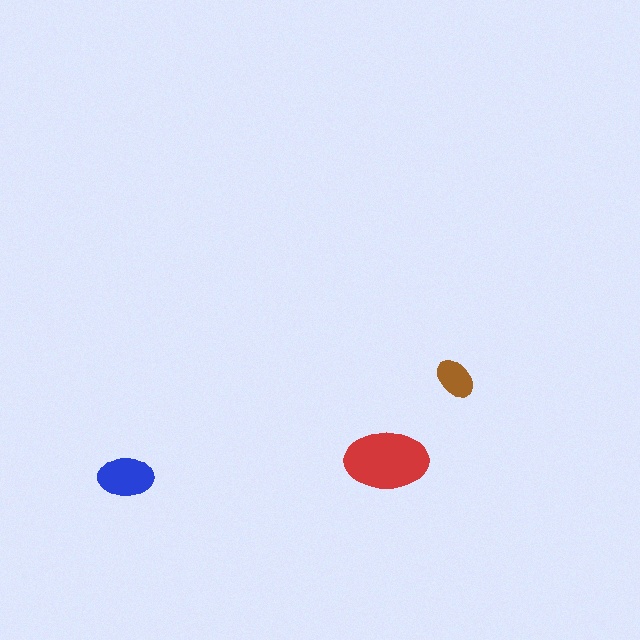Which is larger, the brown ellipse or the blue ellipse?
The blue one.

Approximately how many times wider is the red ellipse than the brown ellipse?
About 2 times wider.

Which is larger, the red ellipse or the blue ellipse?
The red one.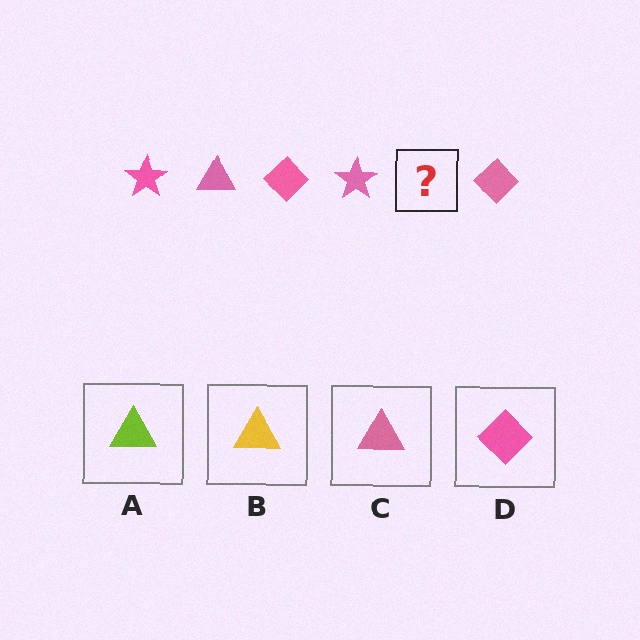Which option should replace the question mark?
Option C.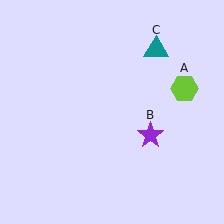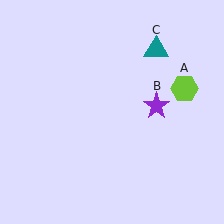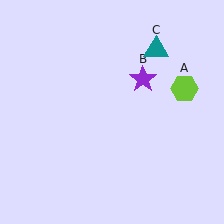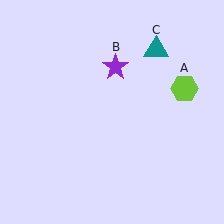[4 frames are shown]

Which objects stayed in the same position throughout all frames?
Lime hexagon (object A) and teal triangle (object C) remained stationary.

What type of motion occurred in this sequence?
The purple star (object B) rotated counterclockwise around the center of the scene.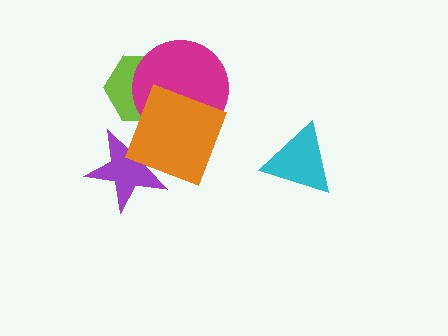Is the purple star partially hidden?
Yes, it is partially covered by another shape.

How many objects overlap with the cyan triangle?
0 objects overlap with the cyan triangle.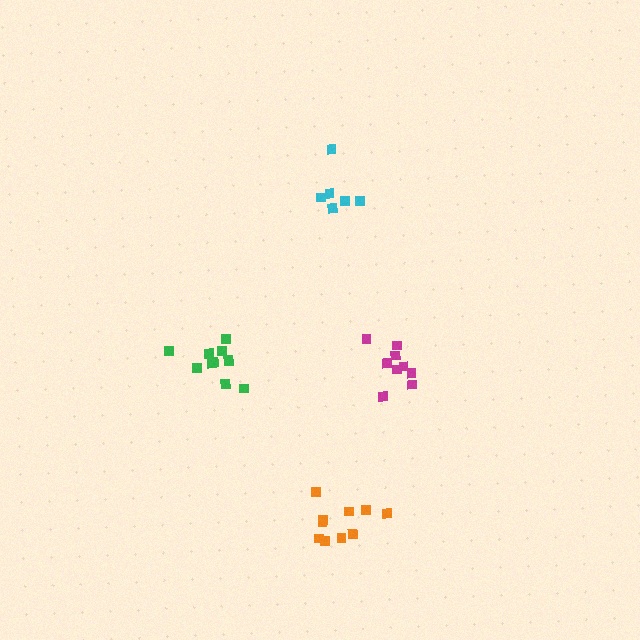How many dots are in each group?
Group 1: 9 dots, Group 2: 6 dots, Group 3: 10 dots, Group 4: 11 dots (36 total).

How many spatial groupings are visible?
There are 4 spatial groupings.